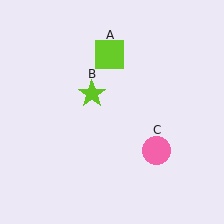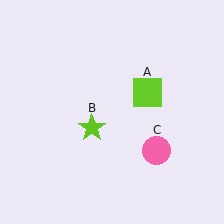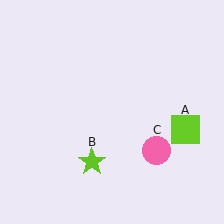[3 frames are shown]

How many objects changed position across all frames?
2 objects changed position: lime square (object A), lime star (object B).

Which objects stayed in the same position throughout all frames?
Pink circle (object C) remained stationary.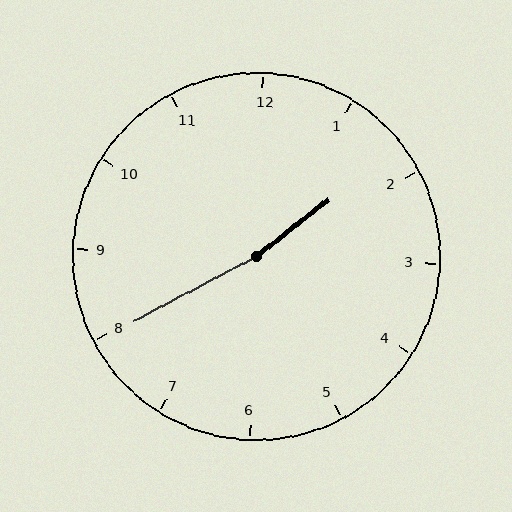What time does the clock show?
1:40.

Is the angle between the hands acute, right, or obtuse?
It is obtuse.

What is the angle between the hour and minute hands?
Approximately 170 degrees.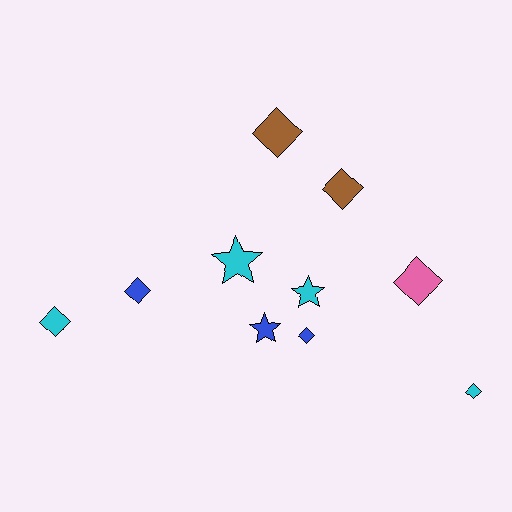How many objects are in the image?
There are 10 objects.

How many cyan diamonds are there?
There are 2 cyan diamonds.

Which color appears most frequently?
Cyan, with 4 objects.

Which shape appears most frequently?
Diamond, with 7 objects.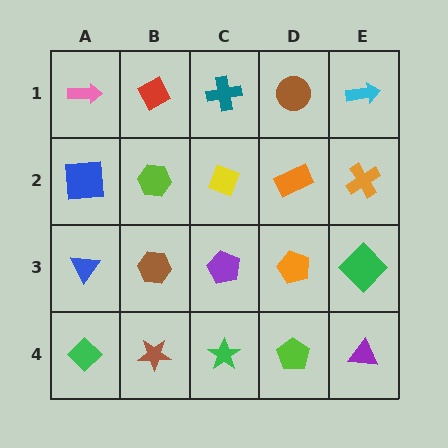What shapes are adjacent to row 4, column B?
A brown hexagon (row 3, column B), a green diamond (row 4, column A), a green star (row 4, column C).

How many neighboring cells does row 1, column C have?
3.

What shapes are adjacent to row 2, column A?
A pink arrow (row 1, column A), a blue triangle (row 3, column A), a lime hexagon (row 2, column B).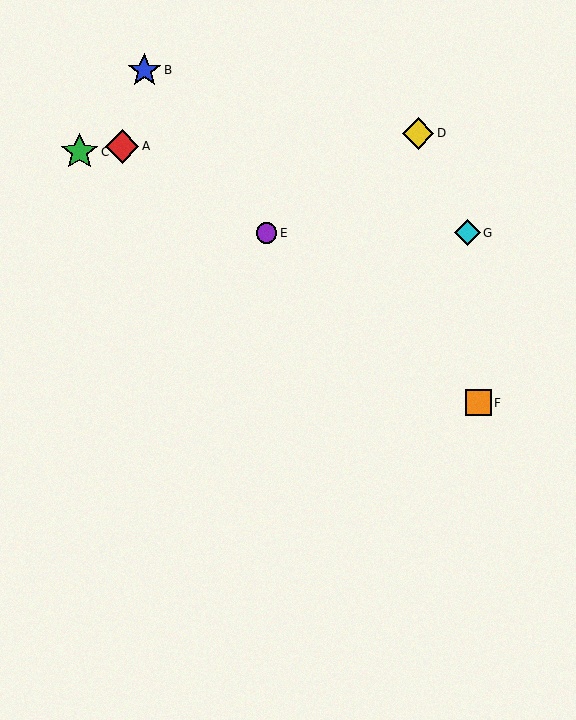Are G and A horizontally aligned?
No, G is at y≈233 and A is at y≈146.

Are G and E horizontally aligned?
Yes, both are at y≈233.